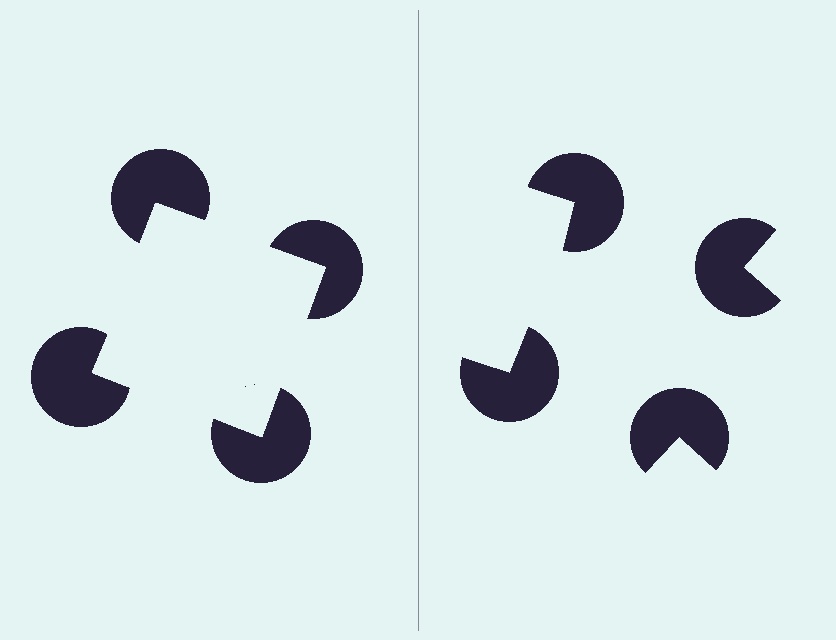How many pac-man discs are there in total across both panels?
8 — 4 on each side.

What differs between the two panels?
The pac-man discs are positioned identically on both sides; only the wedge orientations differ. On the left they align to a square; on the right they are misaligned.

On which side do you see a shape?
An illusory square appears on the left side. On the right side the wedge cuts are rotated, so no coherent shape forms.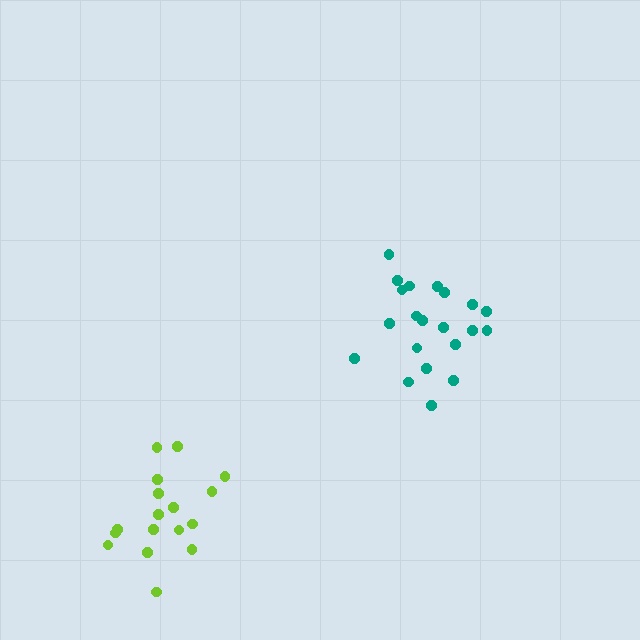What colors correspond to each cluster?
The clusters are colored: teal, lime.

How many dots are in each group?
Group 1: 21 dots, Group 2: 17 dots (38 total).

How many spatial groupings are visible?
There are 2 spatial groupings.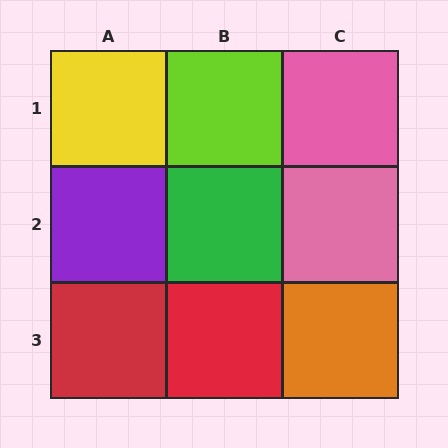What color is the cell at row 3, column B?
Red.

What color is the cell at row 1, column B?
Lime.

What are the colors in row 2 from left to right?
Purple, green, pink.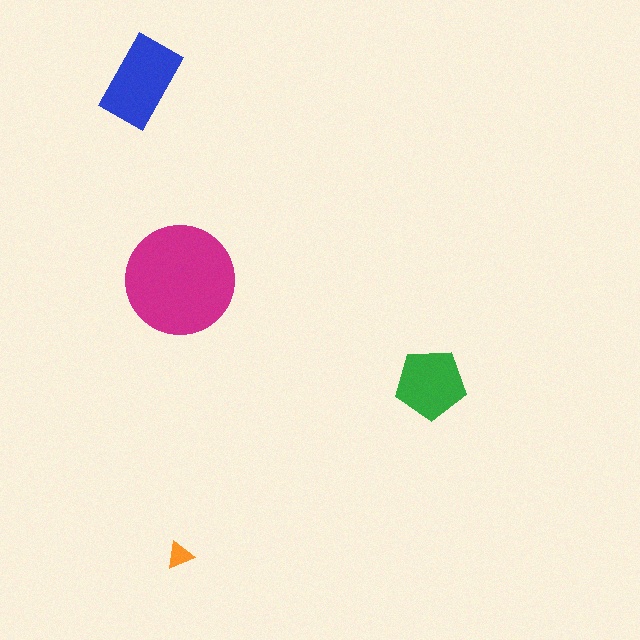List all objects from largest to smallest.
The magenta circle, the blue rectangle, the green pentagon, the orange triangle.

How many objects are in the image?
There are 4 objects in the image.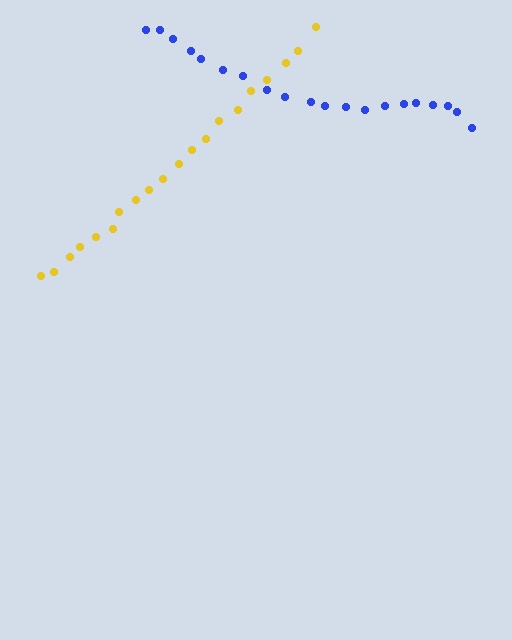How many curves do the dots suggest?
There are 2 distinct paths.